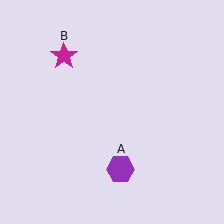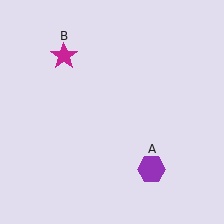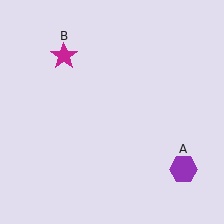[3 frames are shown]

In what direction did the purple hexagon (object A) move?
The purple hexagon (object A) moved right.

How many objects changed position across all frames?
1 object changed position: purple hexagon (object A).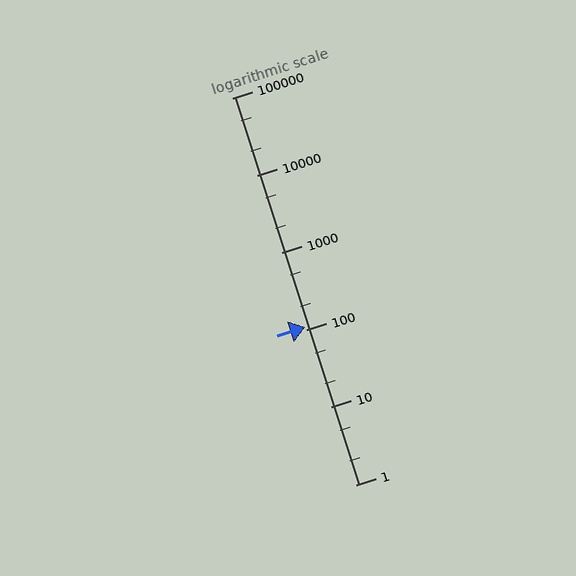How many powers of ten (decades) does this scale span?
The scale spans 5 decades, from 1 to 100000.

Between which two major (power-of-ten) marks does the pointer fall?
The pointer is between 100 and 1000.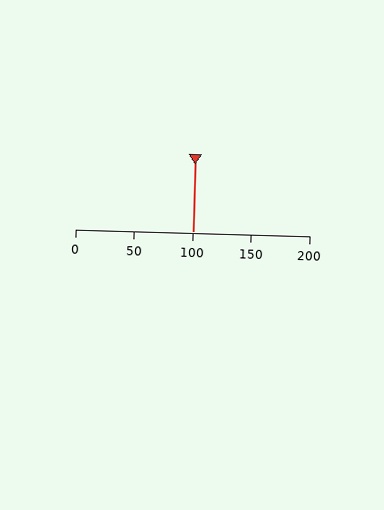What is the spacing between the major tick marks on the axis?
The major ticks are spaced 50 apart.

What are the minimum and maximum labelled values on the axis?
The axis runs from 0 to 200.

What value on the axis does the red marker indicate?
The marker indicates approximately 100.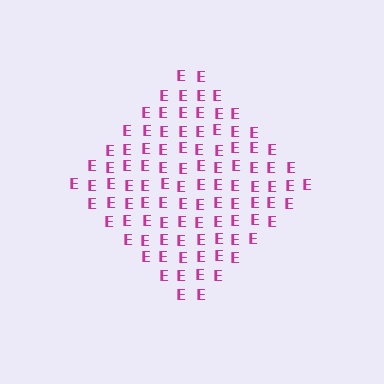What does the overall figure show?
The overall figure shows a diamond.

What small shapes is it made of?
It is made of small letter E's.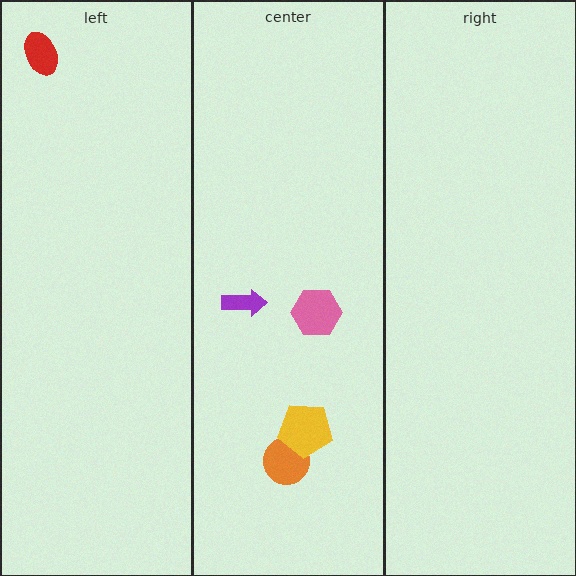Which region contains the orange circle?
The center region.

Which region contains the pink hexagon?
The center region.